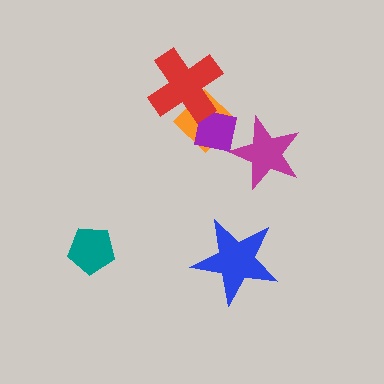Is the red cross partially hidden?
No, no other shape covers it.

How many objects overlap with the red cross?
2 objects overlap with the red cross.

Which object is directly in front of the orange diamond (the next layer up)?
The purple square is directly in front of the orange diamond.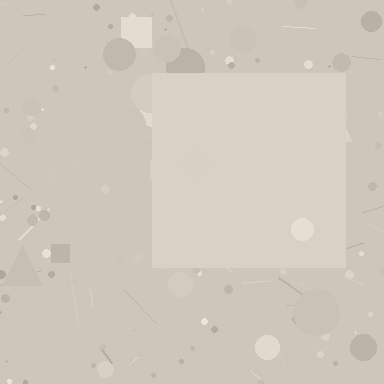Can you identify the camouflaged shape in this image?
The camouflaged shape is a square.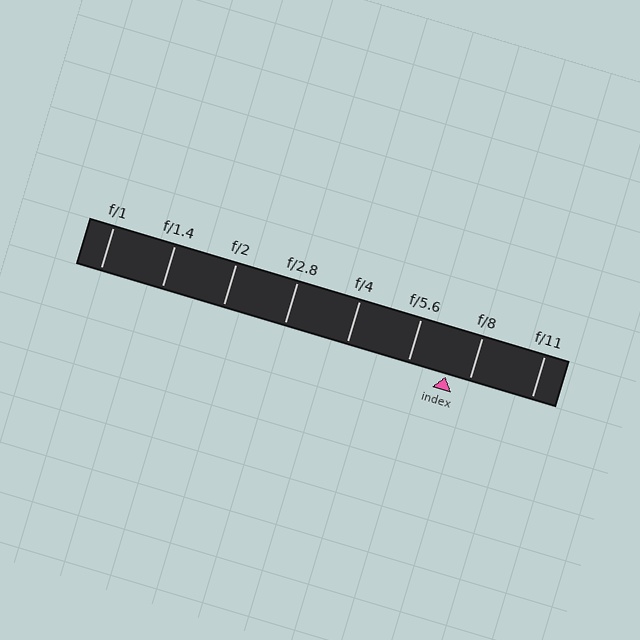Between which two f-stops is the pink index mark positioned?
The index mark is between f/5.6 and f/8.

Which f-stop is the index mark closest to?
The index mark is closest to f/8.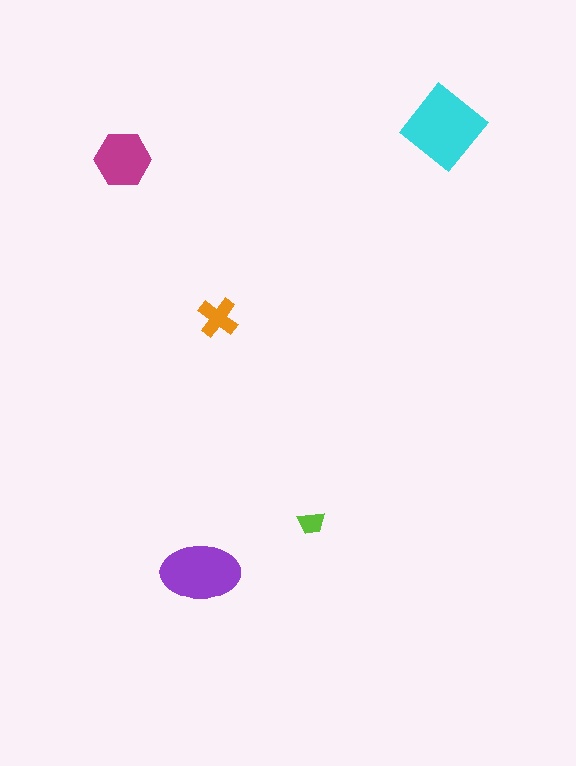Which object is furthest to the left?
The magenta hexagon is leftmost.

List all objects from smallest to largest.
The lime trapezoid, the orange cross, the magenta hexagon, the purple ellipse, the cyan diamond.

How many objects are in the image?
There are 5 objects in the image.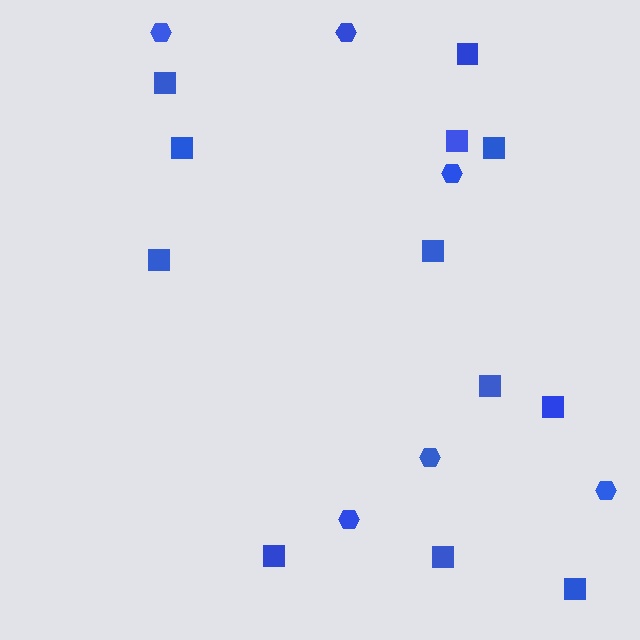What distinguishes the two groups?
There are 2 groups: one group of squares (12) and one group of hexagons (6).